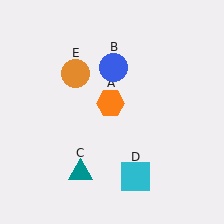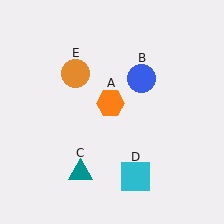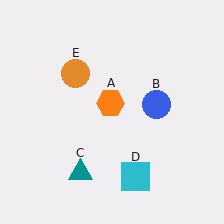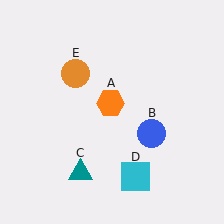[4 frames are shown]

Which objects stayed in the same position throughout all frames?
Orange hexagon (object A) and teal triangle (object C) and cyan square (object D) and orange circle (object E) remained stationary.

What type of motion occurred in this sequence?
The blue circle (object B) rotated clockwise around the center of the scene.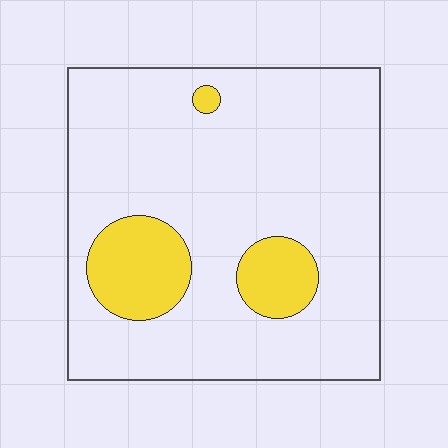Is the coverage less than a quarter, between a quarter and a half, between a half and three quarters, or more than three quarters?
Less than a quarter.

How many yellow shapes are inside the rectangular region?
3.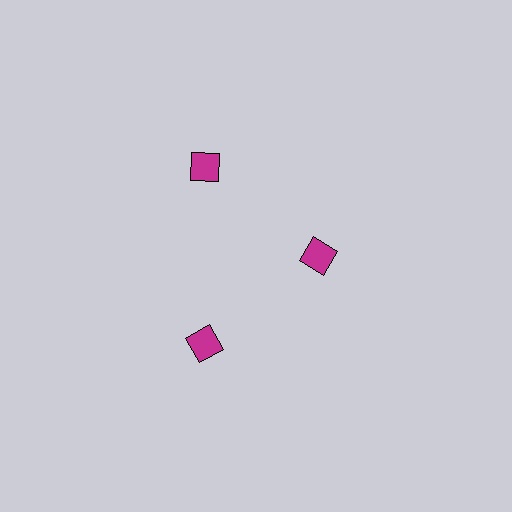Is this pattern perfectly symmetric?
No. The 3 magenta squares are arranged in a ring, but one element near the 3 o'clock position is pulled inward toward the center, breaking the 3-fold rotational symmetry.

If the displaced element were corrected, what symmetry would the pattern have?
It would have 3-fold rotational symmetry — the pattern would map onto itself every 120 degrees.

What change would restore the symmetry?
The symmetry would be restored by moving it outward, back onto the ring so that all 3 squares sit at equal angles and equal distance from the center.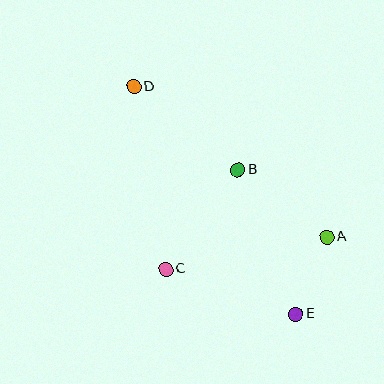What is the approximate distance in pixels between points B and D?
The distance between B and D is approximately 134 pixels.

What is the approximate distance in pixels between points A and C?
The distance between A and C is approximately 164 pixels.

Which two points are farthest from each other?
Points D and E are farthest from each other.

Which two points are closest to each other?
Points A and E are closest to each other.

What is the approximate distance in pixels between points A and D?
The distance between A and D is approximately 244 pixels.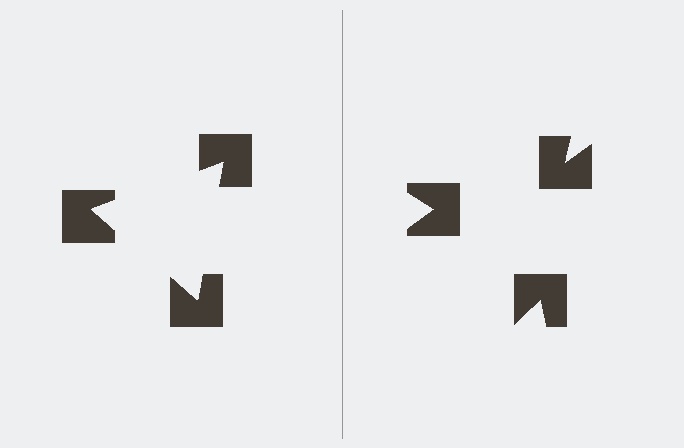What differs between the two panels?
The notched squares are positioned identically on both sides; only the wedge orientations differ. On the left they align to a triangle; on the right they are misaligned.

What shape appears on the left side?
An illusory triangle.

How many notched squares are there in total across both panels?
6 — 3 on each side.